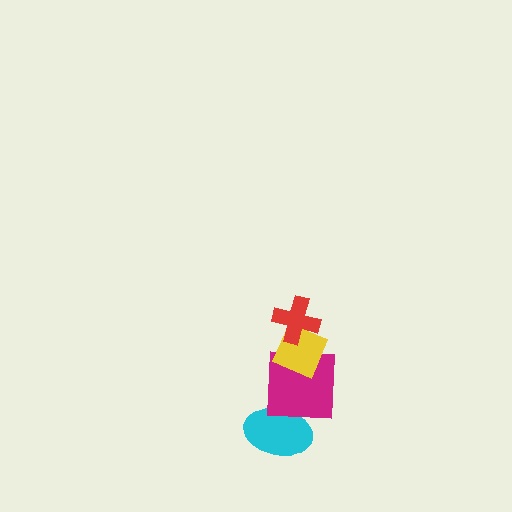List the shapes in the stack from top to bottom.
From top to bottom: the red cross, the yellow diamond, the magenta square, the cyan ellipse.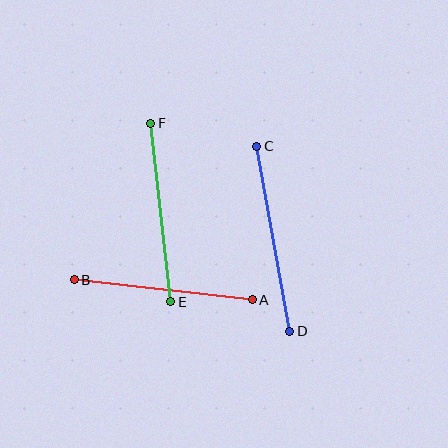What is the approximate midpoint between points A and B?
The midpoint is at approximately (163, 290) pixels.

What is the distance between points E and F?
The distance is approximately 179 pixels.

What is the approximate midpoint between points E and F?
The midpoint is at approximately (161, 213) pixels.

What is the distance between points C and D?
The distance is approximately 188 pixels.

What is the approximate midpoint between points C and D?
The midpoint is at approximately (273, 239) pixels.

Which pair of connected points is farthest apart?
Points C and D are farthest apart.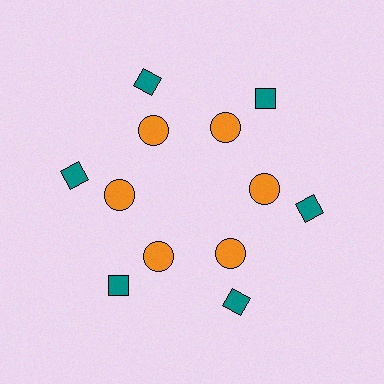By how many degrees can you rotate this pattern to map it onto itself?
The pattern maps onto itself every 60 degrees of rotation.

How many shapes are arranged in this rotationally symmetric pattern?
There are 12 shapes, arranged in 6 groups of 2.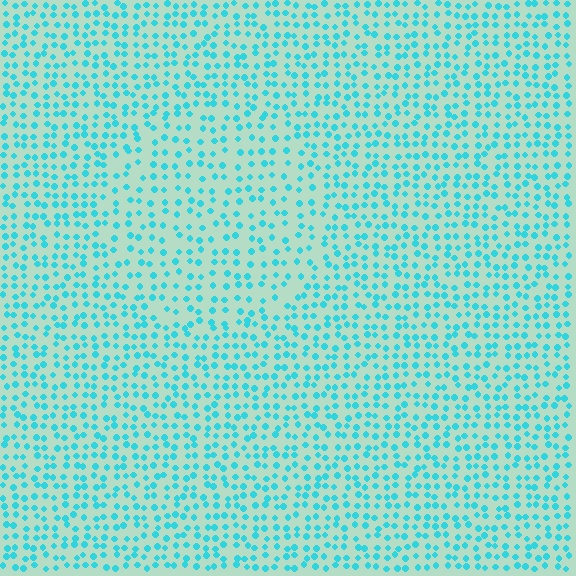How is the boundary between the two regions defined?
The boundary is defined by a change in element density (approximately 1.5x ratio). All elements are the same color, size, and shape.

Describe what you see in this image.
The image contains small cyan elements arranged at two different densities. A circle-shaped region is visible where the elements are less densely packed than the surrounding area.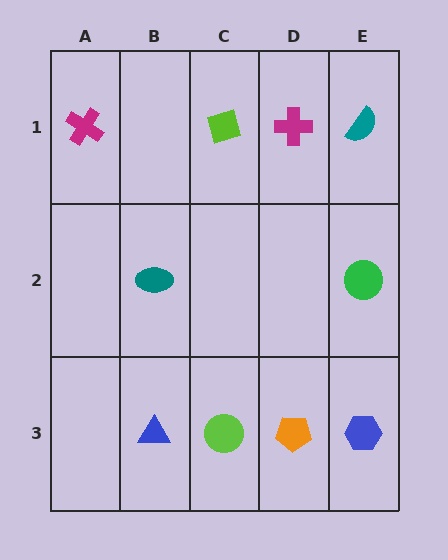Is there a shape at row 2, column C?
No, that cell is empty.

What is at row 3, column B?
A blue triangle.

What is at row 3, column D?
An orange pentagon.